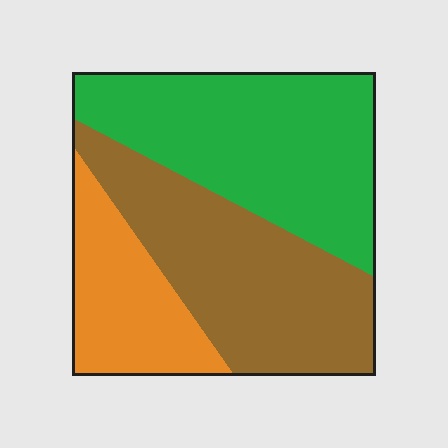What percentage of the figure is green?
Green takes up about two fifths (2/5) of the figure.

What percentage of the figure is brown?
Brown takes up between a quarter and a half of the figure.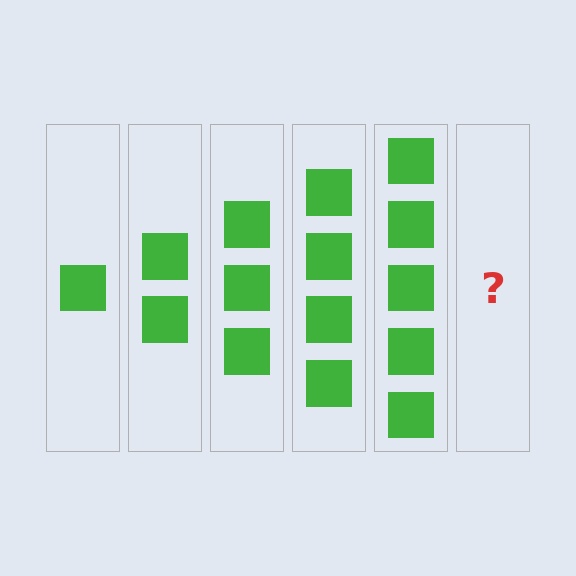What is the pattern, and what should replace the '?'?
The pattern is that each step adds one more square. The '?' should be 6 squares.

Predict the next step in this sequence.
The next step is 6 squares.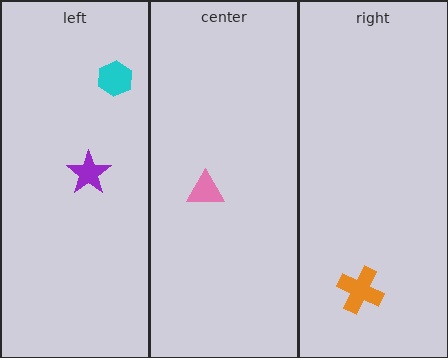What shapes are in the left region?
The cyan hexagon, the purple star.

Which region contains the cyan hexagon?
The left region.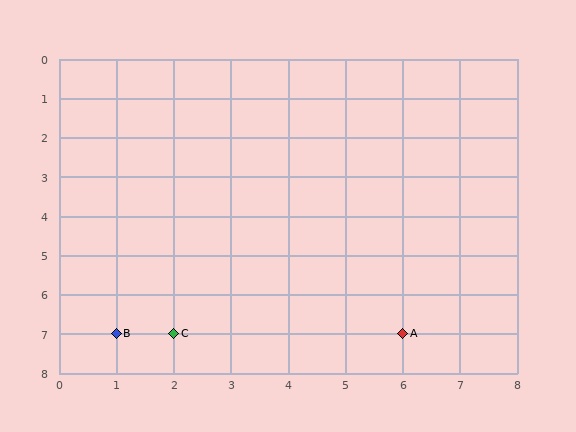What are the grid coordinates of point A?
Point A is at grid coordinates (6, 7).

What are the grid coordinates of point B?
Point B is at grid coordinates (1, 7).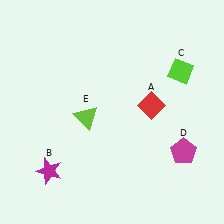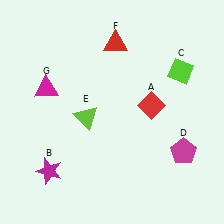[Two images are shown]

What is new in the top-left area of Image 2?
A magenta triangle (G) was added in the top-left area of Image 2.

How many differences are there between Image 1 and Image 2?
There are 2 differences between the two images.